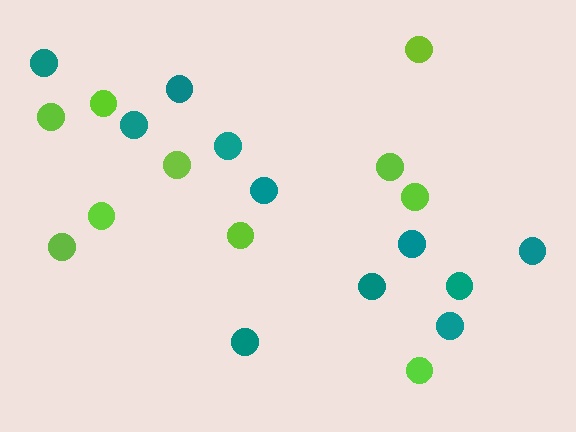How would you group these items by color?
There are 2 groups: one group of teal circles (11) and one group of lime circles (10).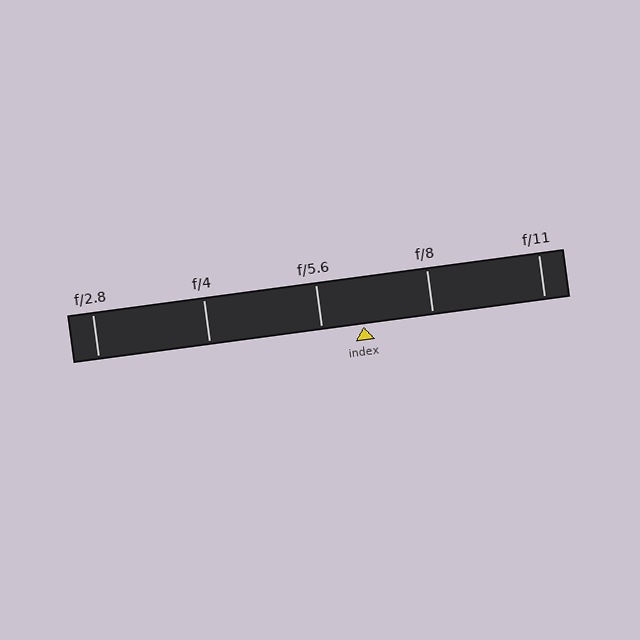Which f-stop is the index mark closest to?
The index mark is closest to f/5.6.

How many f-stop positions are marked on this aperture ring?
There are 5 f-stop positions marked.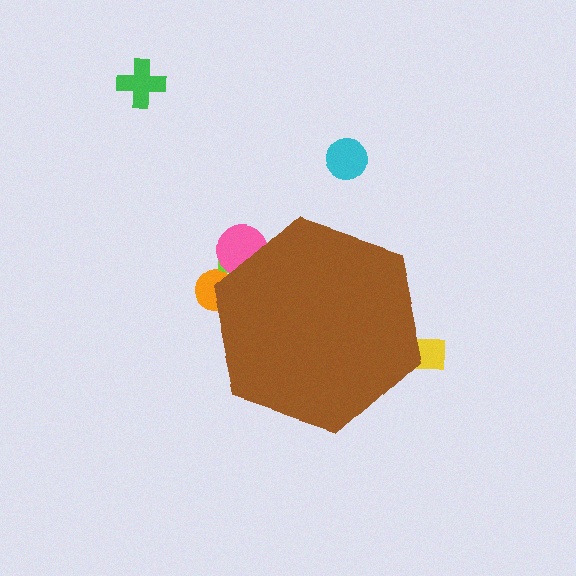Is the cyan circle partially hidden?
No, the cyan circle is fully visible.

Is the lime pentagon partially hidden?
Yes, the lime pentagon is partially hidden behind the brown hexagon.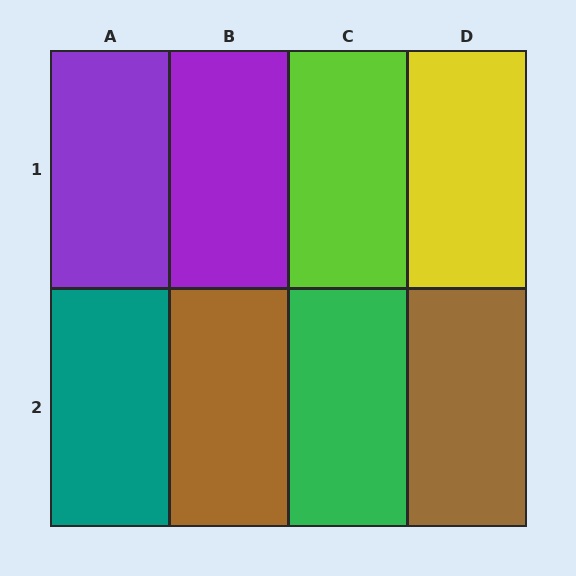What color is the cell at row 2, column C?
Green.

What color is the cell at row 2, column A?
Teal.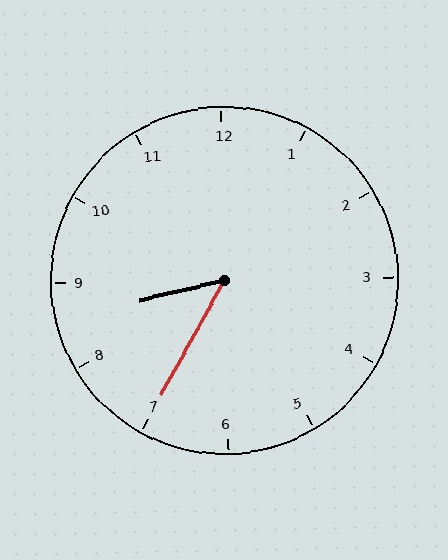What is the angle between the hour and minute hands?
Approximately 48 degrees.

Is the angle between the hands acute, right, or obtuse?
It is acute.